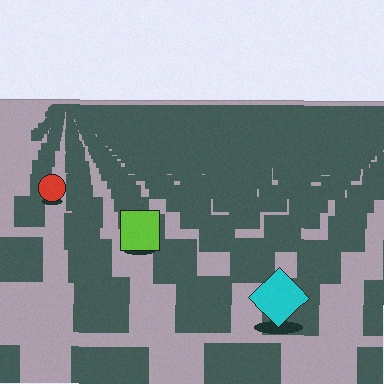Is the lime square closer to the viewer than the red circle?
Yes. The lime square is closer — you can tell from the texture gradient: the ground texture is coarser near it.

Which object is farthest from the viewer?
The red circle is farthest from the viewer. It appears smaller and the ground texture around it is denser.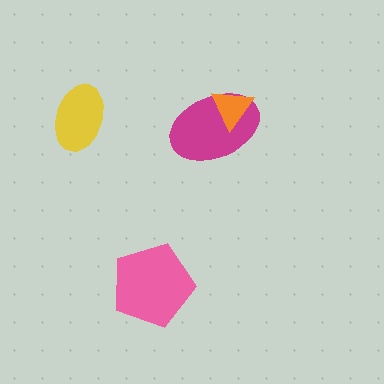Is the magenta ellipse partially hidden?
Yes, it is partially covered by another shape.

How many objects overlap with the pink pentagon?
0 objects overlap with the pink pentagon.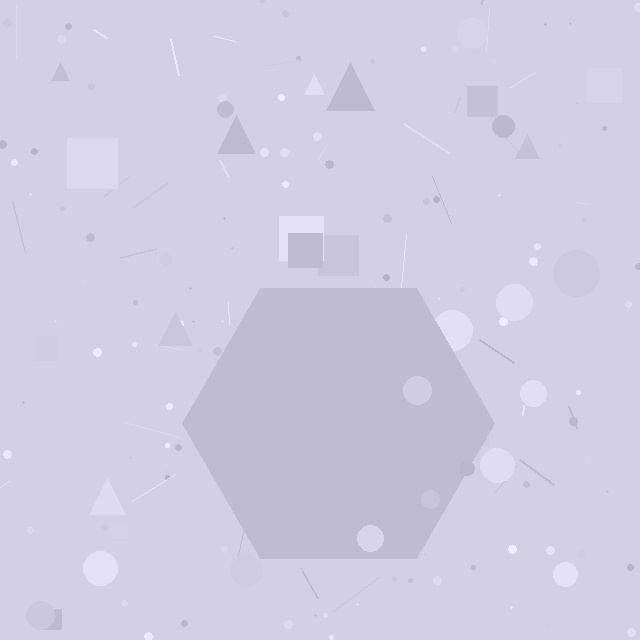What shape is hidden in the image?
A hexagon is hidden in the image.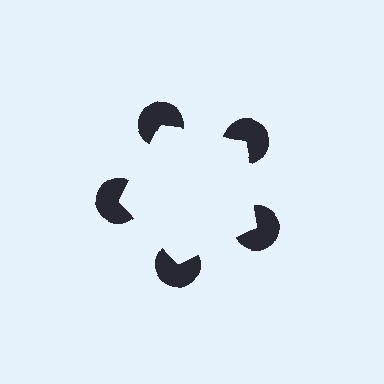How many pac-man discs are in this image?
There are 5 — one at each vertex of the illusory pentagon.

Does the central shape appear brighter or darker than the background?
It typically appears slightly brighter than the background, even though no actual brightness change is drawn.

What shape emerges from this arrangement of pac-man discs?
An illusory pentagon — its edges are inferred from the aligned wedge cuts in the pac-man discs, not physically drawn.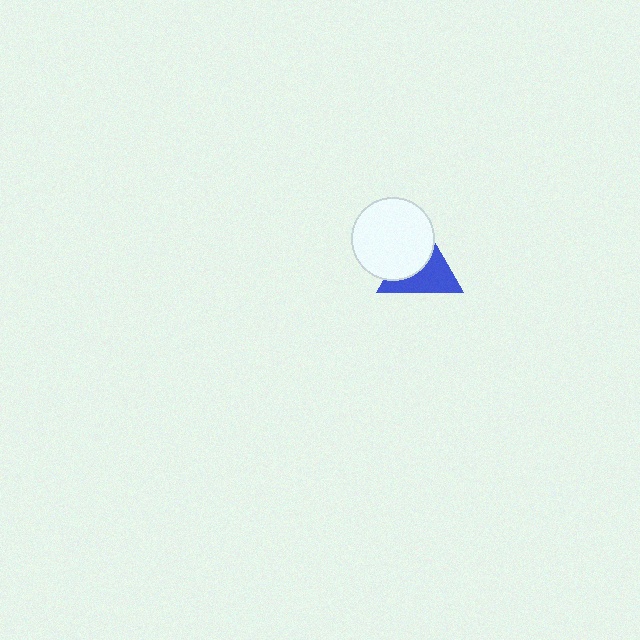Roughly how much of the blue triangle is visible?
About half of it is visible (roughly 54%).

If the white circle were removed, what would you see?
You would see the complete blue triangle.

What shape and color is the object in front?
The object in front is a white circle.